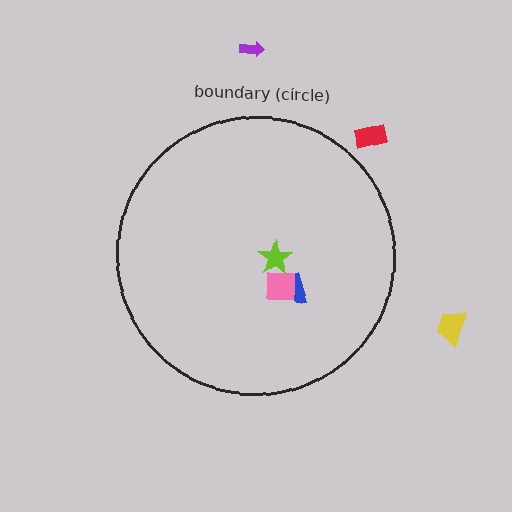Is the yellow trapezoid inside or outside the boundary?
Outside.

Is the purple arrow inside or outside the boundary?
Outside.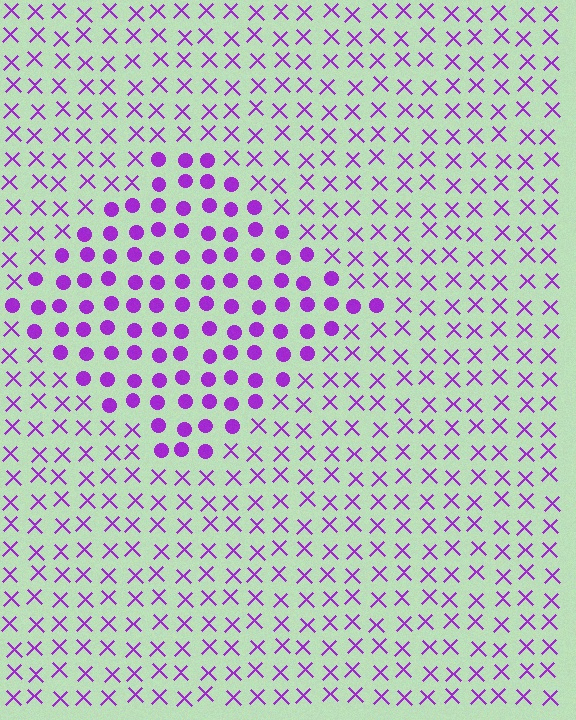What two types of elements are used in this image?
The image uses circles inside the diamond region and X marks outside it.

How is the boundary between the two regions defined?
The boundary is defined by a change in element shape: circles inside vs. X marks outside. All elements share the same color and spacing.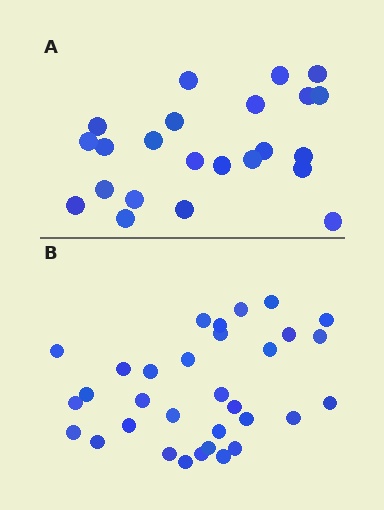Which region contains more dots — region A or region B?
Region B (the bottom region) has more dots.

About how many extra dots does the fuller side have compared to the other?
Region B has roughly 8 or so more dots than region A.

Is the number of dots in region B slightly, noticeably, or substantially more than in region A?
Region B has noticeably more, but not dramatically so. The ratio is roughly 1.4 to 1.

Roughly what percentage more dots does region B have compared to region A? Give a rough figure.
About 40% more.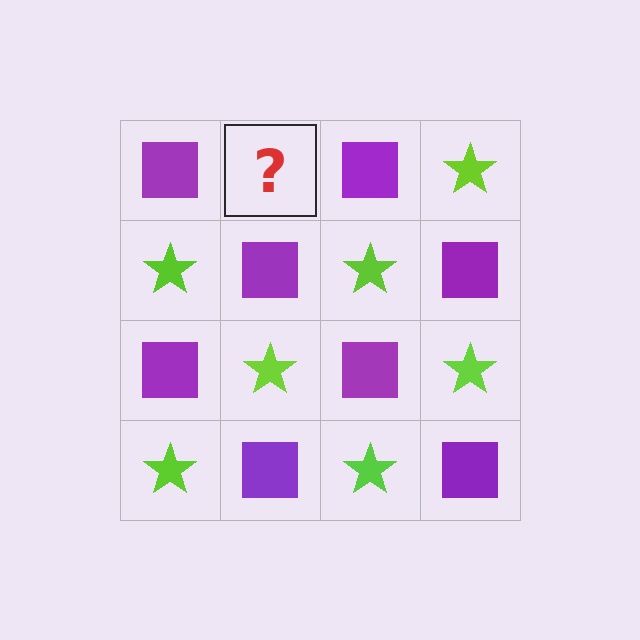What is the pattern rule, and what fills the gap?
The rule is that it alternates purple square and lime star in a checkerboard pattern. The gap should be filled with a lime star.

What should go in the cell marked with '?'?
The missing cell should contain a lime star.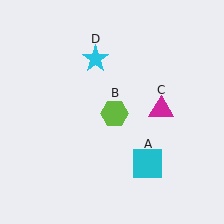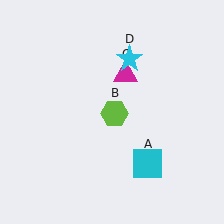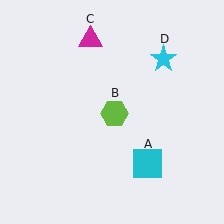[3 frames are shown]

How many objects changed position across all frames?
2 objects changed position: magenta triangle (object C), cyan star (object D).